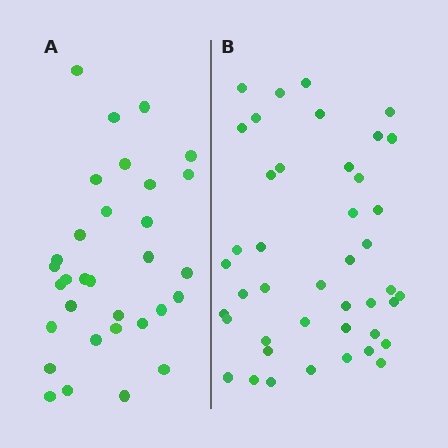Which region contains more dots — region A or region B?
Region B (the right region) has more dots.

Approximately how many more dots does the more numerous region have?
Region B has roughly 12 or so more dots than region A.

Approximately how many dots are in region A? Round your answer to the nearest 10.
About 30 dots. (The exact count is 32, which rounds to 30.)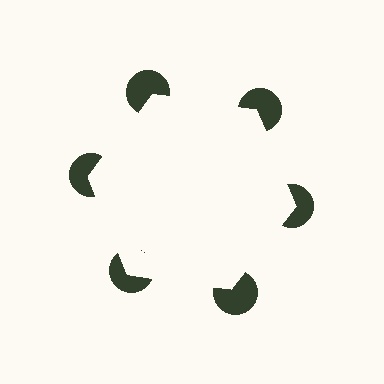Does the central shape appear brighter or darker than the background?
It typically appears slightly brighter than the background, even though no actual brightness change is drawn.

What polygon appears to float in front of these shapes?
An illusory hexagon — its edges are inferred from the aligned wedge cuts in the pac-man discs, not physically drawn.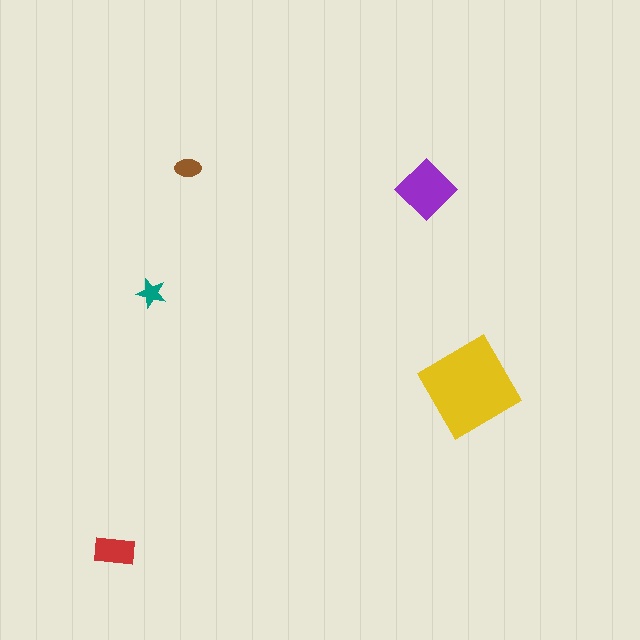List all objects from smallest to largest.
The teal star, the brown ellipse, the red rectangle, the purple diamond, the yellow diamond.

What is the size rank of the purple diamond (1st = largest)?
2nd.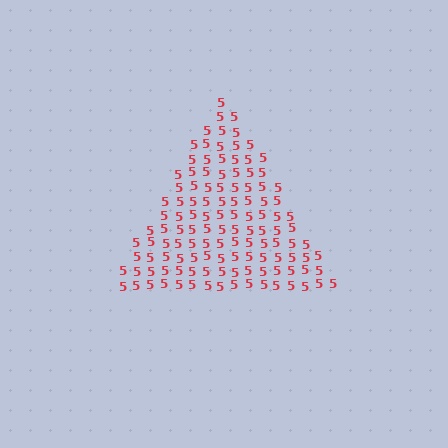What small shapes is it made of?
It is made of small digit 5's.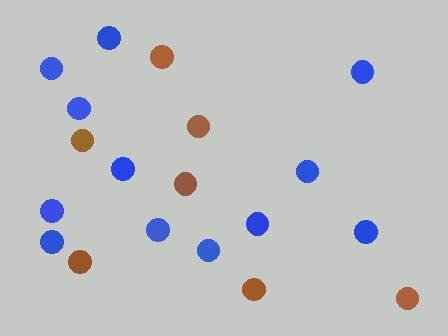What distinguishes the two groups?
There are 2 groups: one group of brown circles (7) and one group of blue circles (12).